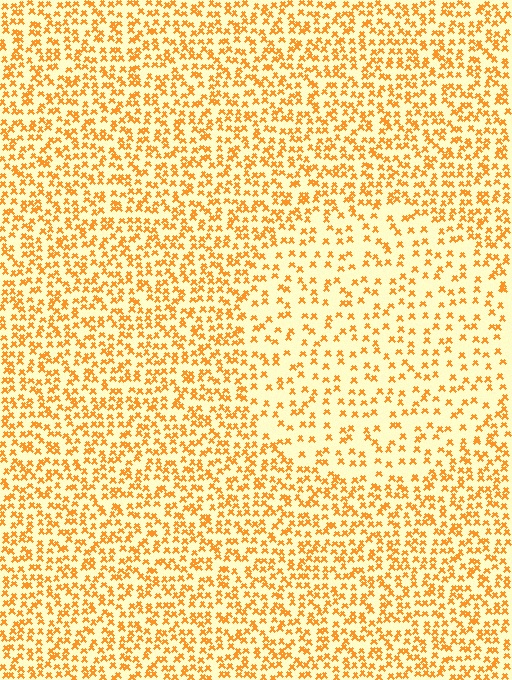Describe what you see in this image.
The image contains small orange elements arranged at two different densities. A circle-shaped region is visible where the elements are less densely packed than the surrounding area.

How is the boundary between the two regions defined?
The boundary is defined by a change in element density (approximately 1.9x ratio). All elements are the same color, size, and shape.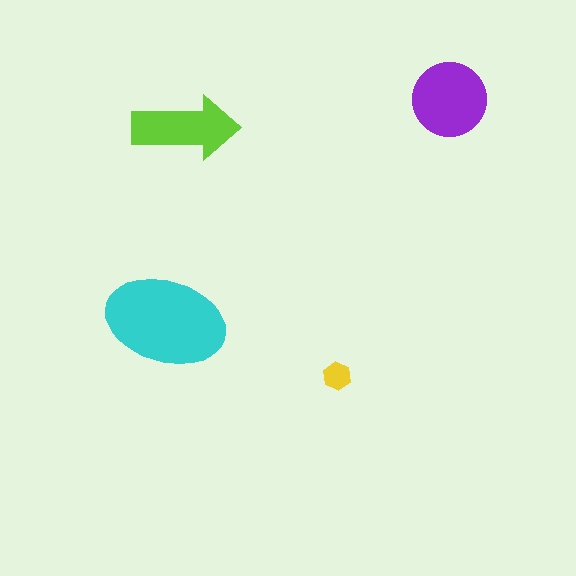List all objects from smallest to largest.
The yellow hexagon, the lime arrow, the purple circle, the cyan ellipse.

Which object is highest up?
The purple circle is topmost.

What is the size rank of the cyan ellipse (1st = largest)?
1st.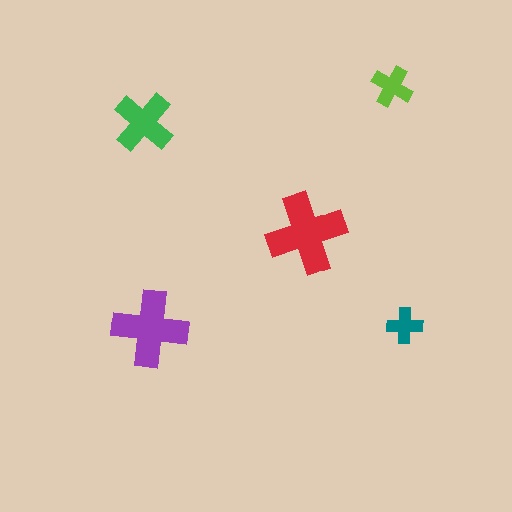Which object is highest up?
The lime cross is topmost.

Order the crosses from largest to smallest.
the red one, the purple one, the green one, the lime one, the teal one.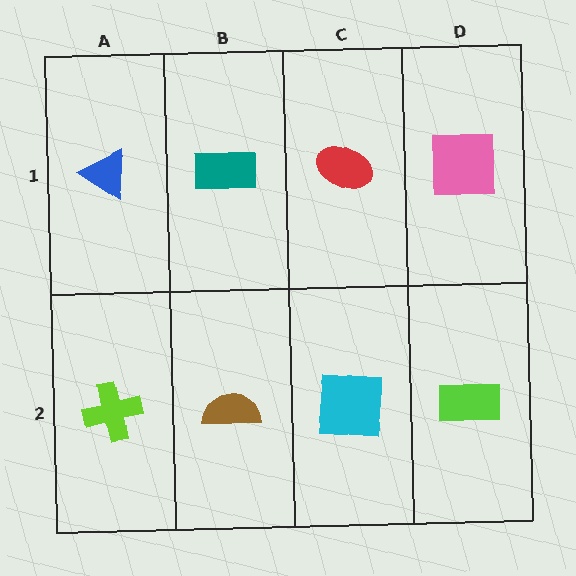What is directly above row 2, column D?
A pink square.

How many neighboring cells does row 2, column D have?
2.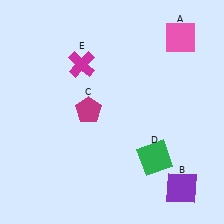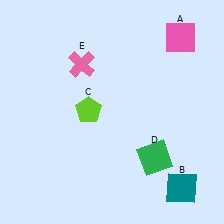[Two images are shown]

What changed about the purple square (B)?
In Image 1, B is purple. In Image 2, it changed to teal.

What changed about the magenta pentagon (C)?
In Image 1, C is magenta. In Image 2, it changed to lime.